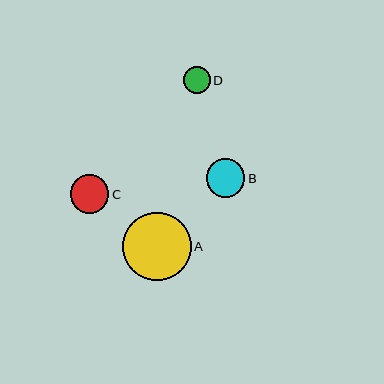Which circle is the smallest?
Circle D is the smallest with a size of approximately 27 pixels.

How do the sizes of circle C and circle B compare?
Circle C and circle B are approximately the same size.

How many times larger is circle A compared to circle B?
Circle A is approximately 1.8 times the size of circle B.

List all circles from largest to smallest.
From largest to smallest: A, C, B, D.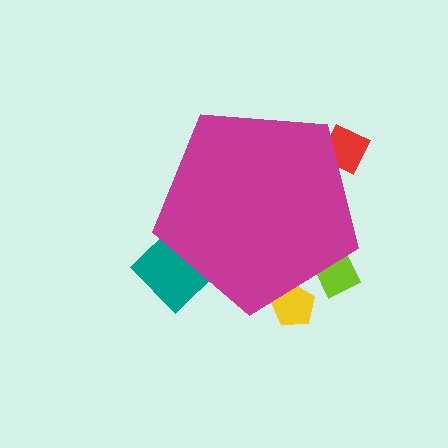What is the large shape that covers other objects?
A magenta pentagon.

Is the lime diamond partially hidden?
Yes, the lime diamond is partially hidden behind the magenta pentagon.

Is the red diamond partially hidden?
Yes, the red diamond is partially hidden behind the magenta pentagon.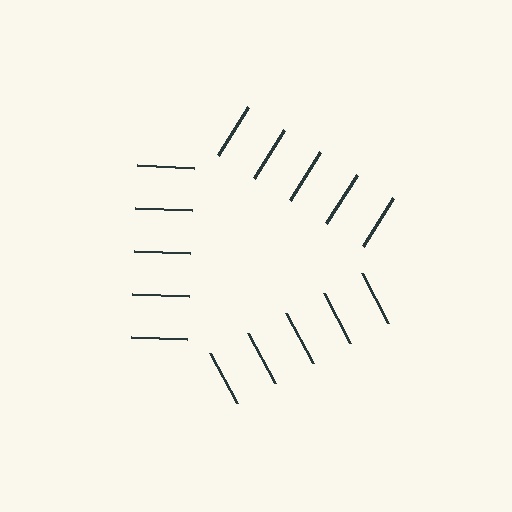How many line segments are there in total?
15 — 5 along each of the 3 edges.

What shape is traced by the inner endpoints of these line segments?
An illusory triangle — the line segments terminate on its edges but no continuous stroke is drawn.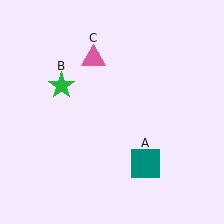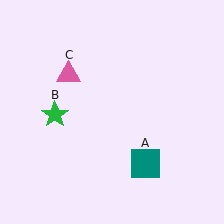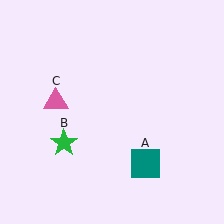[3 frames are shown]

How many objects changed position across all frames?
2 objects changed position: green star (object B), pink triangle (object C).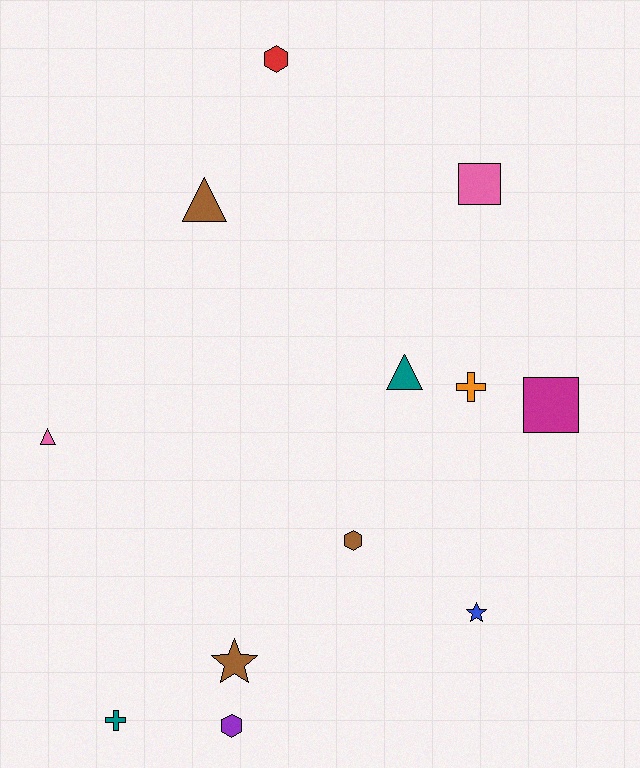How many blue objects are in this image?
There is 1 blue object.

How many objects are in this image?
There are 12 objects.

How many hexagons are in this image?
There are 3 hexagons.